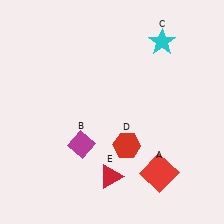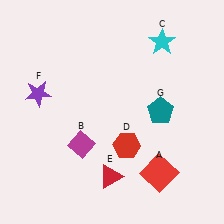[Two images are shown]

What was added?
A purple star (F), a teal pentagon (G) were added in Image 2.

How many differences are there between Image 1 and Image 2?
There are 2 differences between the two images.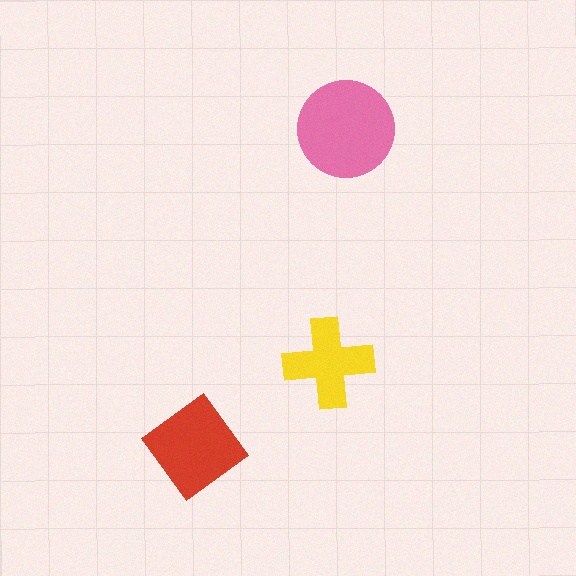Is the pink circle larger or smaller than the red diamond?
Larger.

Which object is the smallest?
The yellow cross.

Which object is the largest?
The pink circle.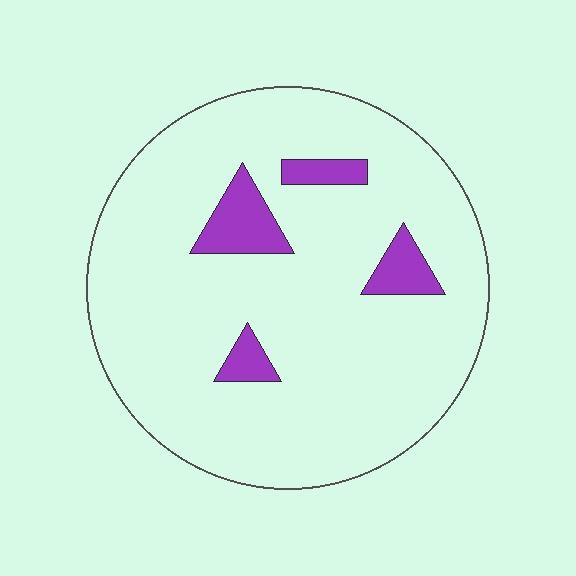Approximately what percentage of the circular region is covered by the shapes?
Approximately 10%.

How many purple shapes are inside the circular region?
4.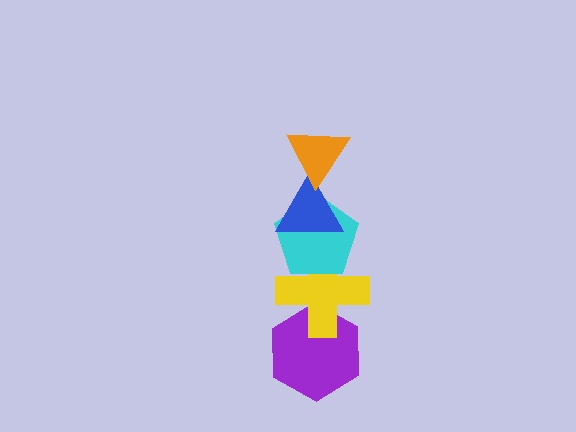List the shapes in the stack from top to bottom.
From top to bottom: the orange triangle, the blue triangle, the cyan pentagon, the yellow cross, the purple hexagon.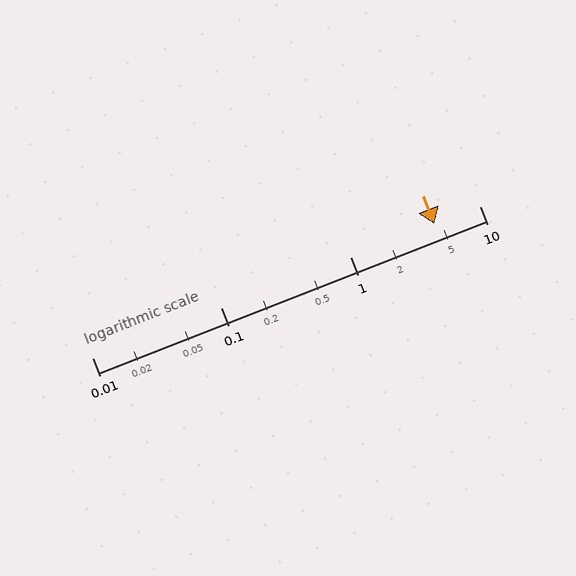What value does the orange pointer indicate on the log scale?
The pointer indicates approximately 4.5.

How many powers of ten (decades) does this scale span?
The scale spans 3 decades, from 0.01 to 10.